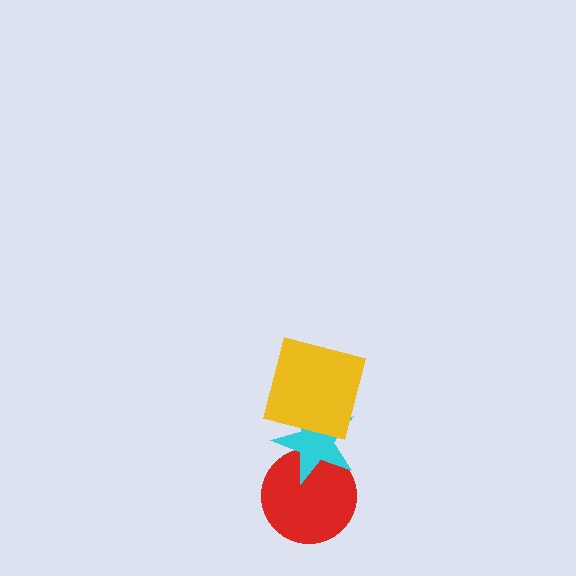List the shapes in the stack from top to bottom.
From top to bottom: the yellow square, the cyan star, the red circle.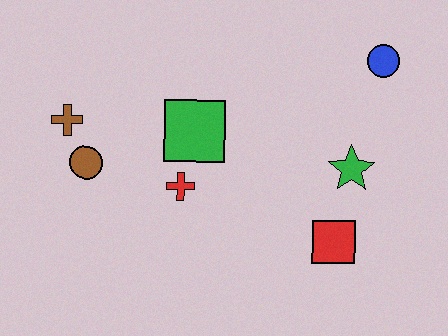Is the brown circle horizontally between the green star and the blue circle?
No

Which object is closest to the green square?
The red cross is closest to the green square.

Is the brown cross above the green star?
Yes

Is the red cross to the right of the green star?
No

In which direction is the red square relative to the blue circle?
The red square is below the blue circle.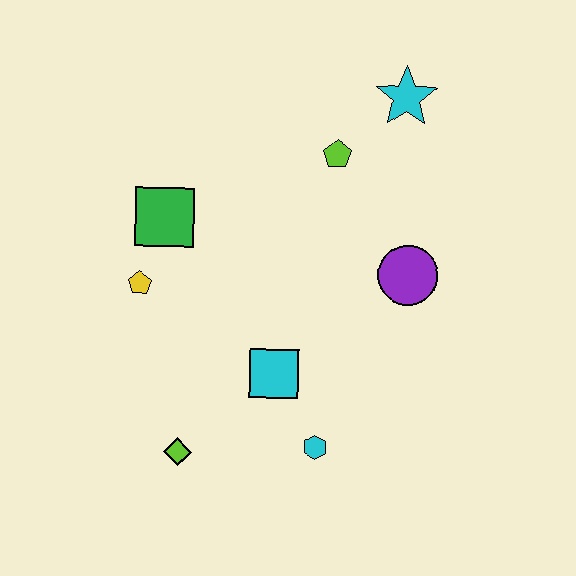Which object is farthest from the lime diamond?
The cyan star is farthest from the lime diamond.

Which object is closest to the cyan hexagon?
The cyan square is closest to the cyan hexagon.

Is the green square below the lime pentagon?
Yes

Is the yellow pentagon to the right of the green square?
No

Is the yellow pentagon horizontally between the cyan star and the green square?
No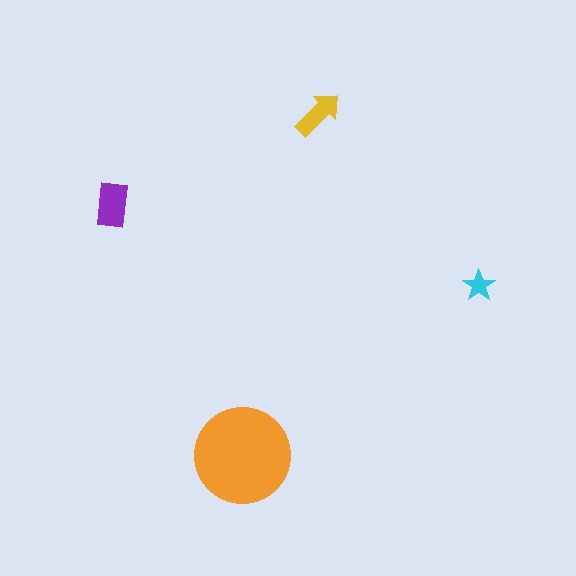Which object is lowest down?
The orange circle is bottommost.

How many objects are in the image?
There are 4 objects in the image.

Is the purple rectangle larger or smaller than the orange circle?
Smaller.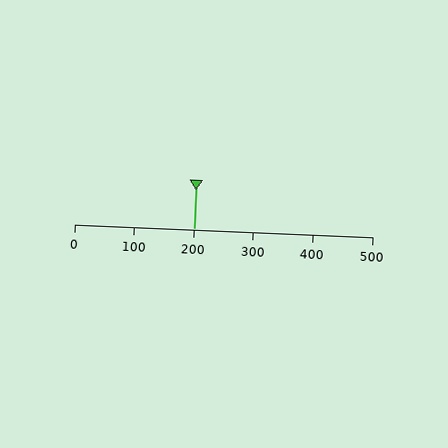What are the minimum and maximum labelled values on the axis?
The axis runs from 0 to 500.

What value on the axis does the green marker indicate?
The marker indicates approximately 200.